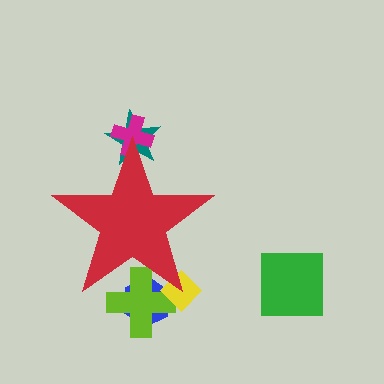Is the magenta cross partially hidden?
Yes, the magenta cross is partially hidden behind the red star.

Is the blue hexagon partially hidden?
Yes, the blue hexagon is partially hidden behind the red star.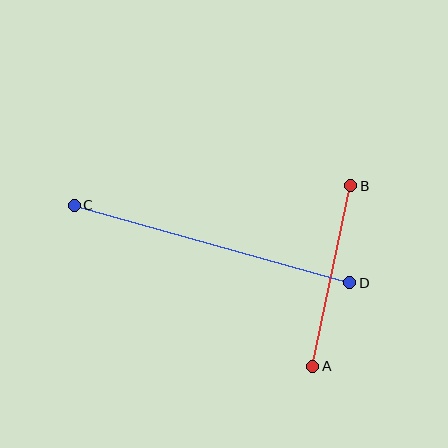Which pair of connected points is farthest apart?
Points C and D are farthest apart.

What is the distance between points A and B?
The distance is approximately 184 pixels.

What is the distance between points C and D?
The distance is approximately 286 pixels.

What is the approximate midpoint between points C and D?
The midpoint is at approximately (212, 244) pixels.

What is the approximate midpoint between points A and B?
The midpoint is at approximately (332, 276) pixels.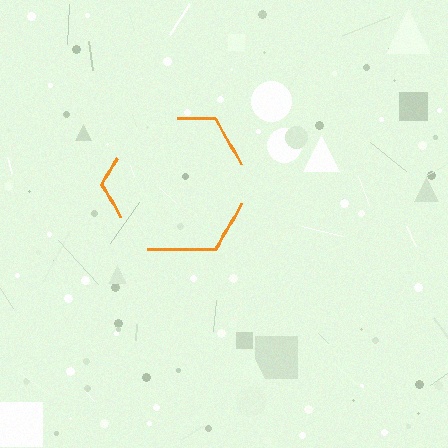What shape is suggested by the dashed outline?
The dashed outline suggests a hexagon.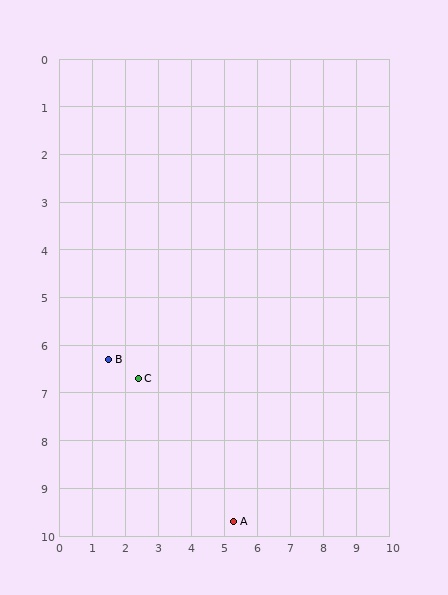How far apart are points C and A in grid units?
Points C and A are about 4.2 grid units apart.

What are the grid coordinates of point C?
Point C is at approximately (2.4, 6.7).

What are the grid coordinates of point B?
Point B is at approximately (1.5, 6.3).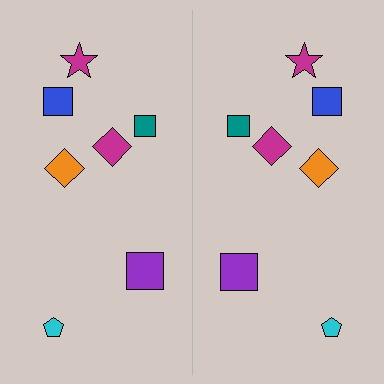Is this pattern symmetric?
Yes, this pattern has bilateral (reflection) symmetry.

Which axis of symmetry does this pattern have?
The pattern has a vertical axis of symmetry running through the center of the image.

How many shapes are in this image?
There are 14 shapes in this image.